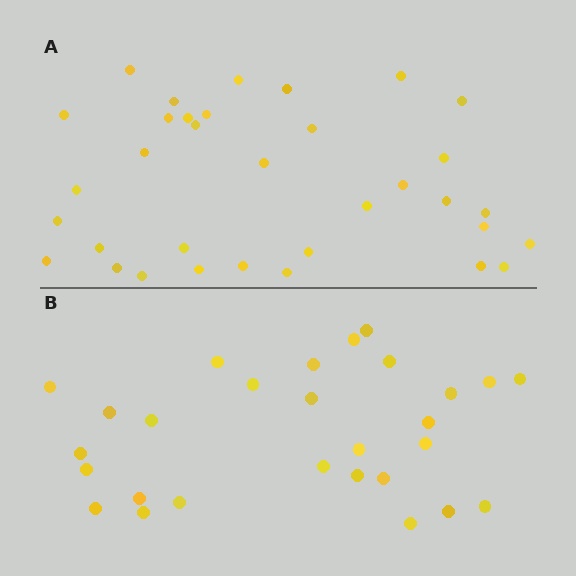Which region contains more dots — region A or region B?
Region A (the top region) has more dots.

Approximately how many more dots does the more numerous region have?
Region A has about 6 more dots than region B.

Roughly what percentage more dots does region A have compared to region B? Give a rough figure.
About 20% more.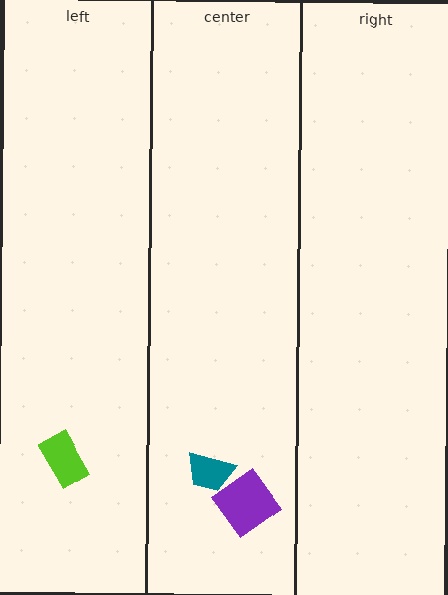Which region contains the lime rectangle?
The left region.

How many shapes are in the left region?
1.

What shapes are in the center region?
The purple diamond, the teal trapezoid.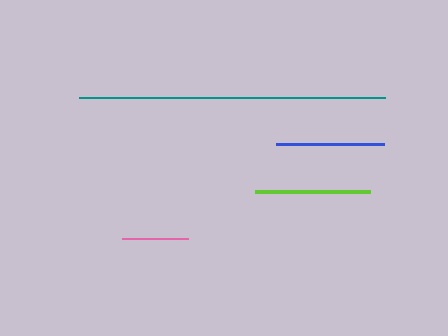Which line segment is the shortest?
The pink line is the shortest at approximately 66 pixels.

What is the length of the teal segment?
The teal segment is approximately 306 pixels long.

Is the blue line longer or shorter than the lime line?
The lime line is longer than the blue line.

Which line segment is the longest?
The teal line is the longest at approximately 306 pixels.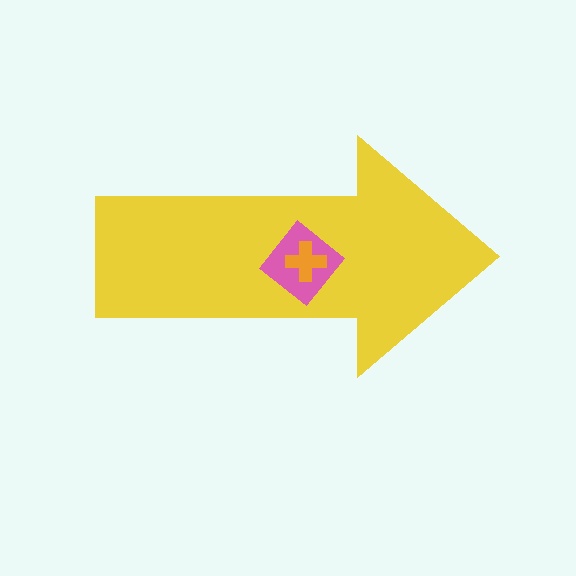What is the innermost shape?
The orange cross.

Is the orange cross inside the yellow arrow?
Yes.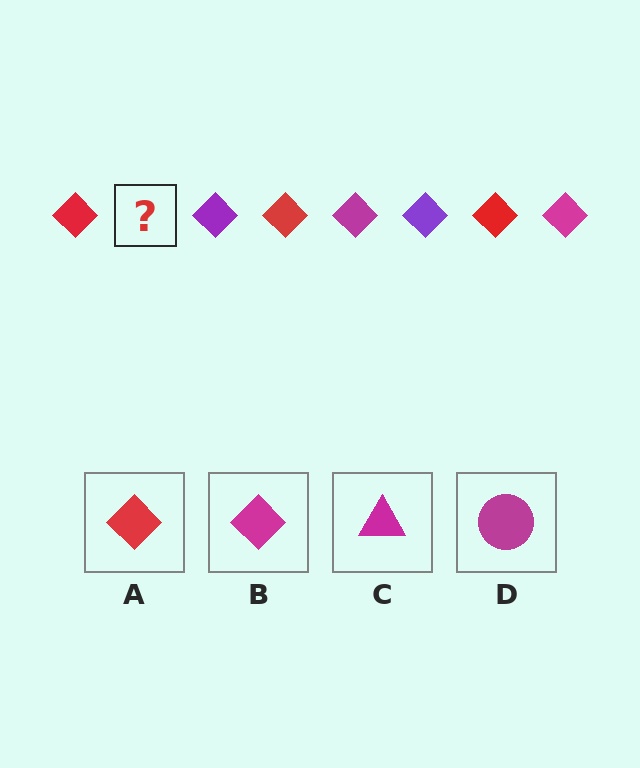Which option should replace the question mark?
Option B.